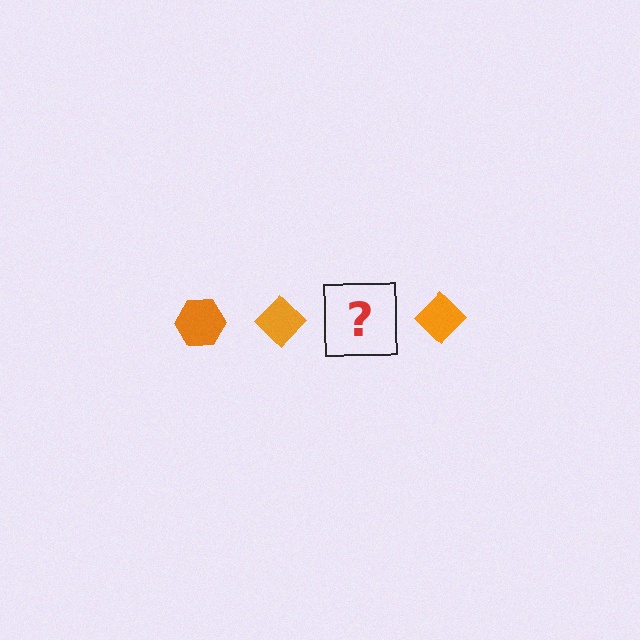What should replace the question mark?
The question mark should be replaced with an orange hexagon.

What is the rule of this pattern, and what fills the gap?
The rule is that the pattern cycles through hexagon, diamond shapes in orange. The gap should be filled with an orange hexagon.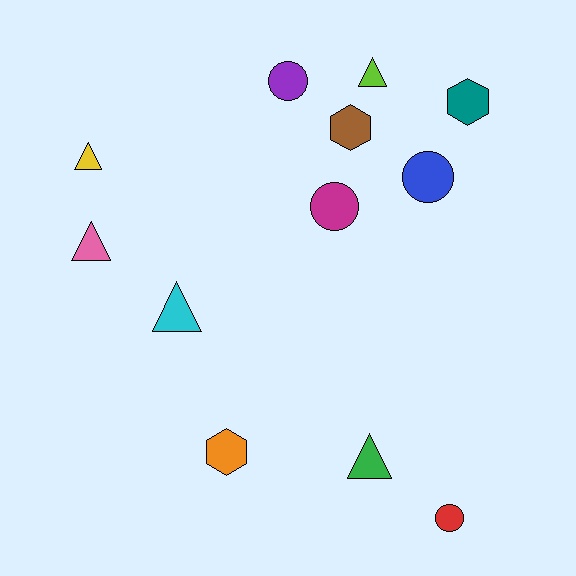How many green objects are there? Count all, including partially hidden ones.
There is 1 green object.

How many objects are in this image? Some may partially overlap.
There are 12 objects.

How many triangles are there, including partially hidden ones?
There are 5 triangles.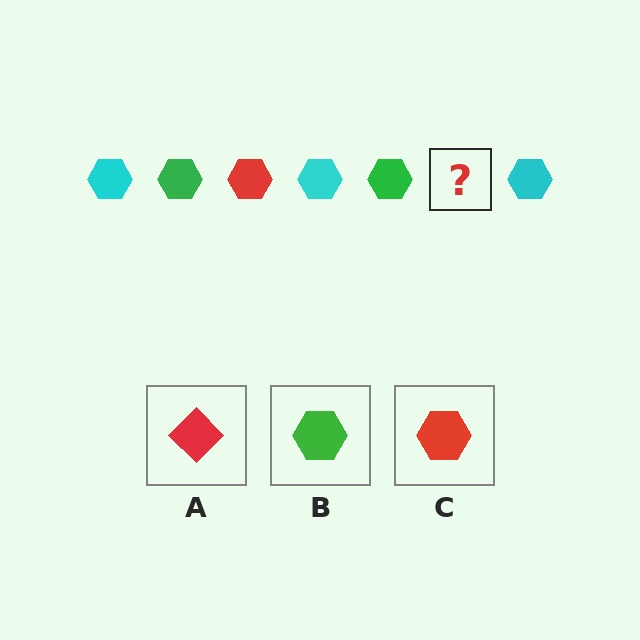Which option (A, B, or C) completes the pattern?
C.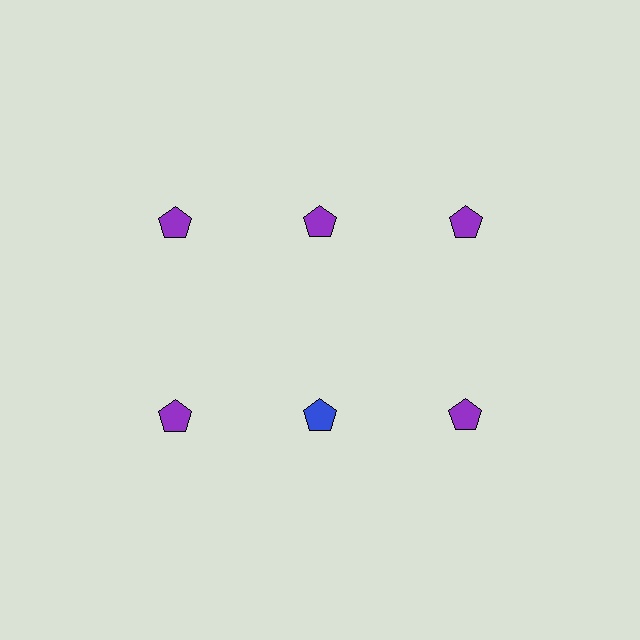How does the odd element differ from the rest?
It has a different color: blue instead of purple.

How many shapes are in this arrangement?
There are 6 shapes arranged in a grid pattern.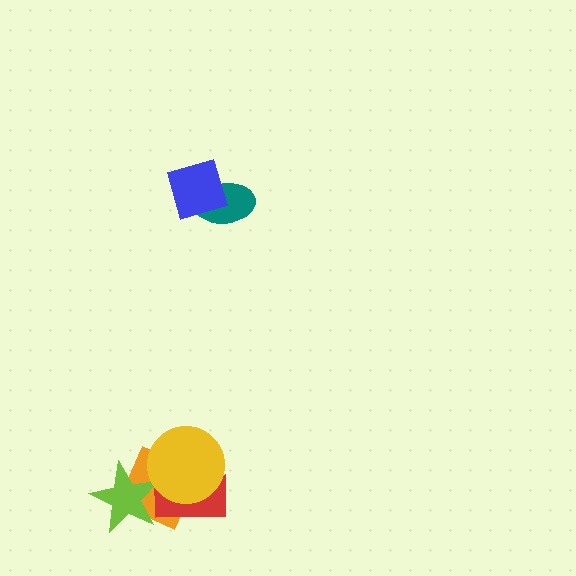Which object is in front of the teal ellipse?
The blue diamond is in front of the teal ellipse.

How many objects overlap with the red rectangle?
3 objects overlap with the red rectangle.